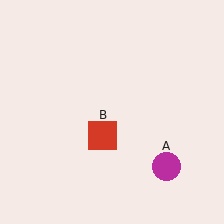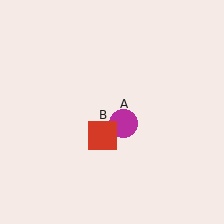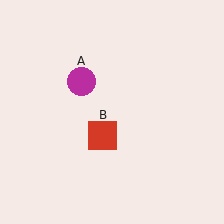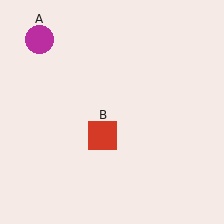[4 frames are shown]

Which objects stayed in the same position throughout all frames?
Red square (object B) remained stationary.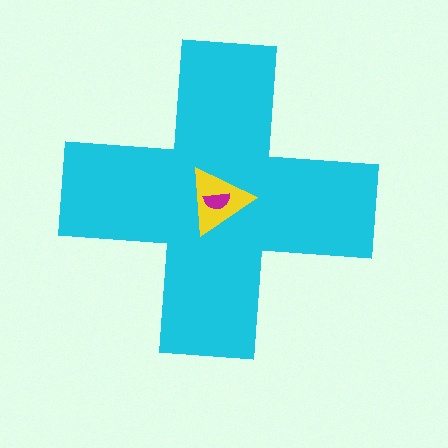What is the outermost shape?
The cyan cross.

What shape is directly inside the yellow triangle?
The magenta semicircle.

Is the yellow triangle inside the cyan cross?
Yes.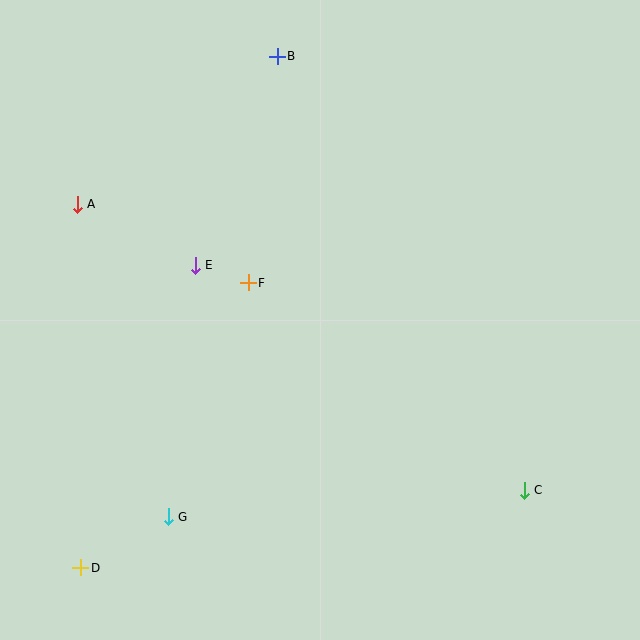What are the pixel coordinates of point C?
Point C is at (524, 490).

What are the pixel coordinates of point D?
Point D is at (81, 568).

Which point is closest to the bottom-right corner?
Point C is closest to the bottom-right corner.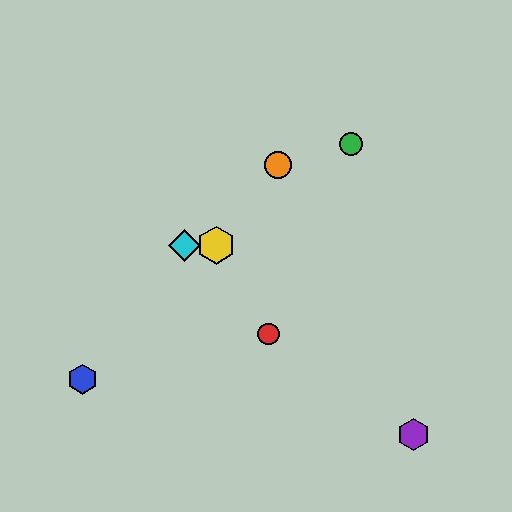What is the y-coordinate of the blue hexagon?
The blue hexagon is at y≈379.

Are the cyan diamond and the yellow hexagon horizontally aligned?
Yes, both are at y≈245.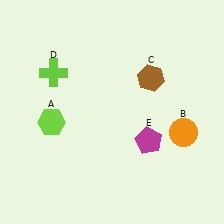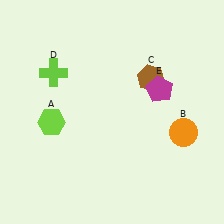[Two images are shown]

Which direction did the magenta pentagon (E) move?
The magenta pentagon (E) moved up.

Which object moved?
The magenta pentagon (E) moved up.